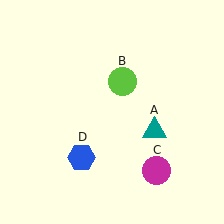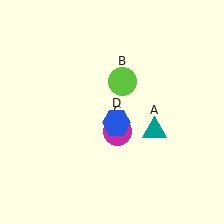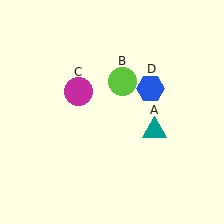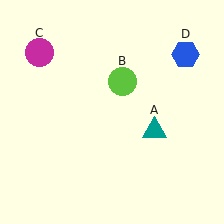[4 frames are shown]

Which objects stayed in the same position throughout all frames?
Teal triangle (object A) and lime circle (object B) remained stationary.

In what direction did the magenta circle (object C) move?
The magenta circle (object C) moved up and to the left.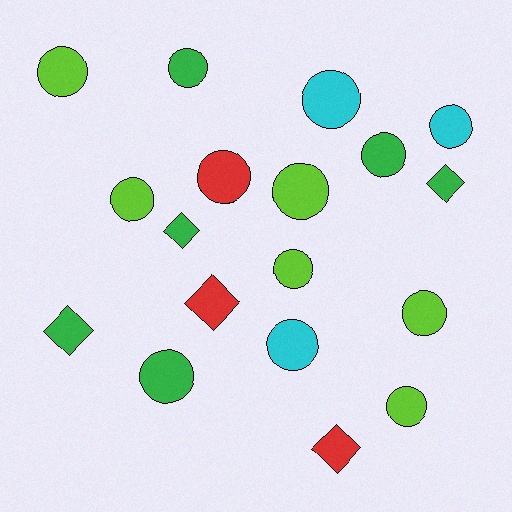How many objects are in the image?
There are 18 objects.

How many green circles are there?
There are 3 green circles.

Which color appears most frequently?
Green, with 6 objects.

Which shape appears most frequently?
Circle, with 13 objects.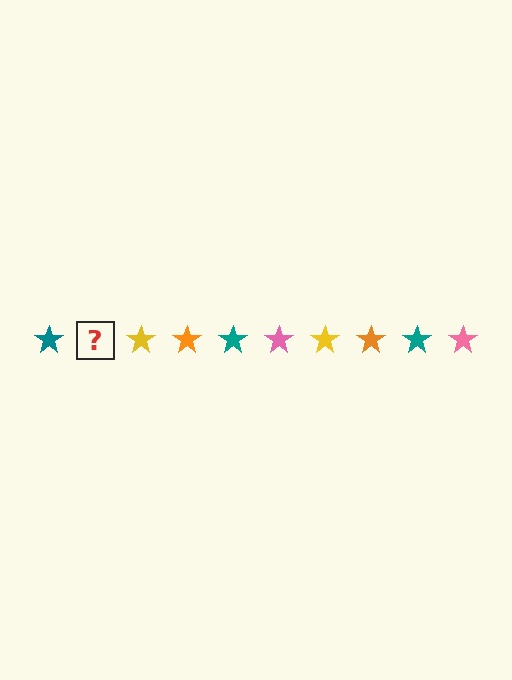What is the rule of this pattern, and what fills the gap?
The rule is that the pattern cycles through teal, pink, yellow, orange stars. The gap should be filled with a pink star.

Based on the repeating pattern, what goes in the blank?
The blank should be a pink star.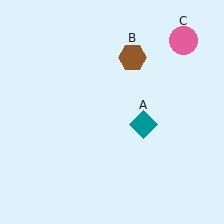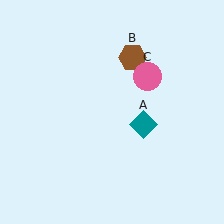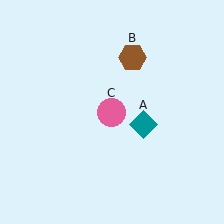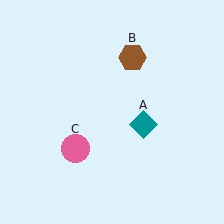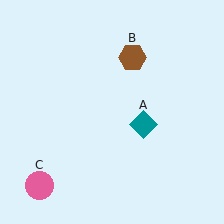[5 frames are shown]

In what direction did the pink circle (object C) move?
The pink circle (object C) moved down and to the left.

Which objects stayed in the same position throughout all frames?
Teal diamond (object A) and brown hexagon (object B) remained stationary.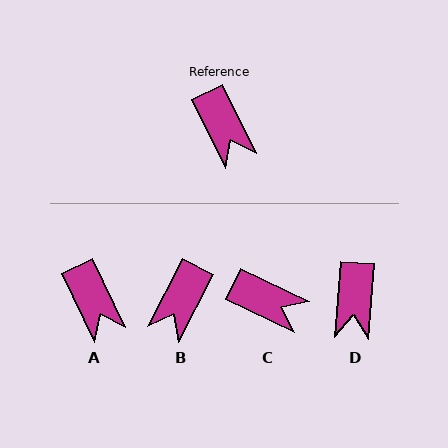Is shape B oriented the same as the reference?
No, it is off by about 54 degrees.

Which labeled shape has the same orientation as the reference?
A.